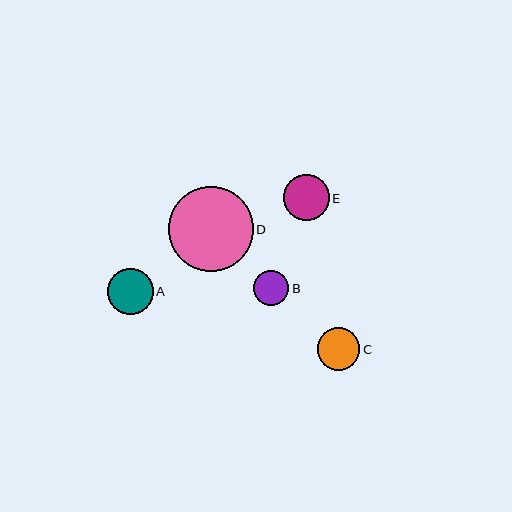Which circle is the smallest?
Circle B is the smallest with a size of approximately 35 pixels.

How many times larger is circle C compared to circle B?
Circle C is approximately 1.2 times the size of circle B.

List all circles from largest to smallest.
From largest to smallest: D, A, E, C, B.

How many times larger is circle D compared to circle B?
Circle D is approximately 2.4 times the size of circle B.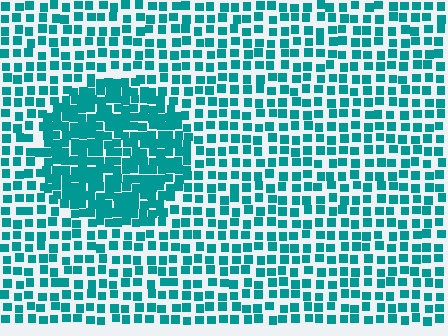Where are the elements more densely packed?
The elements are more densely packed inside the circle boundary.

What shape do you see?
I see a circle.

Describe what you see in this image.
The image contains small teal elements arranged at two different densities. A circle-shaped region is visible where the elements are more densely packed than the surrounding area.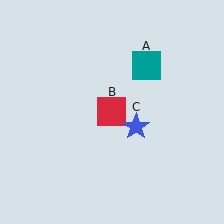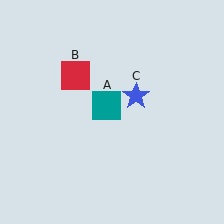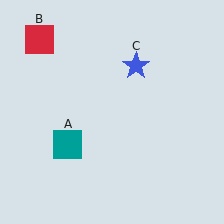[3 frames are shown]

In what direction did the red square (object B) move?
The red square (object B) moved up and to the left.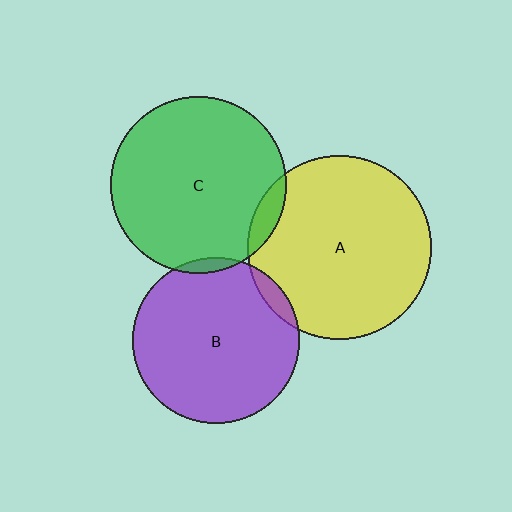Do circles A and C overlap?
Yes.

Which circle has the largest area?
Circle A (yellow).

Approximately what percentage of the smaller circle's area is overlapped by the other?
Approximately 5%.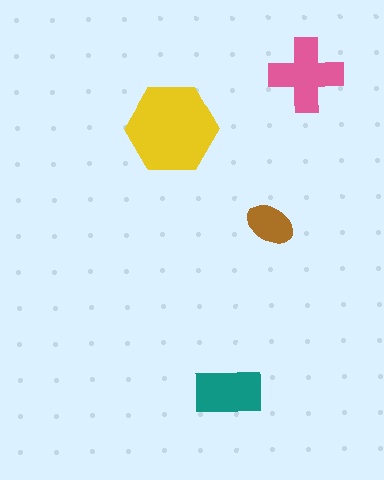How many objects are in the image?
There are 4 objects in the image.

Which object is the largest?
The yellow hexagon.